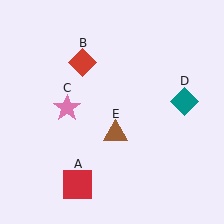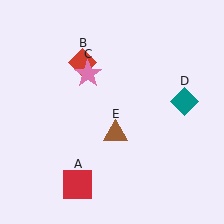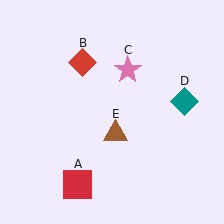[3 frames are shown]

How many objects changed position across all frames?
1 object changed position: pink star (object C).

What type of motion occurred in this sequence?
The pink star (object C) rotated clockwise around the center of the scene.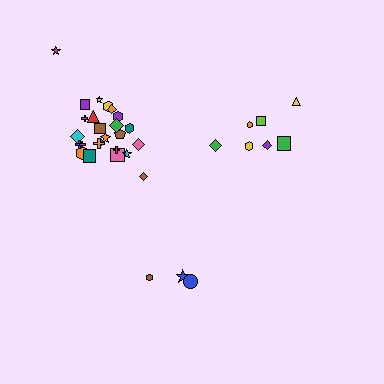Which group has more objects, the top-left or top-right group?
The top-left group.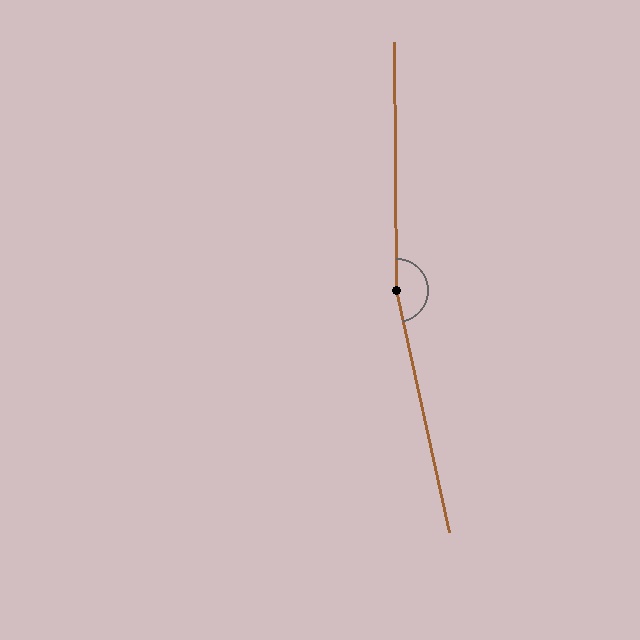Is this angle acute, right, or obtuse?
It is obtuse.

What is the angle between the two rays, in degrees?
Approximately 168 degrees.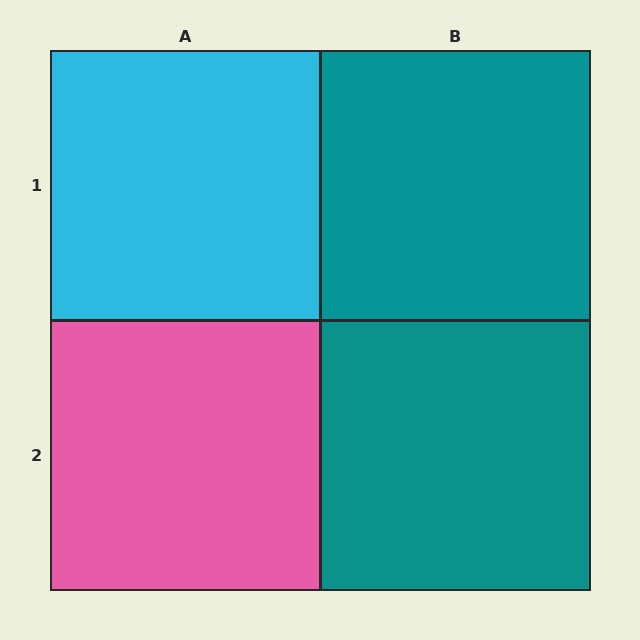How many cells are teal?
2 cells are teal.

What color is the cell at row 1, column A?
Cyan.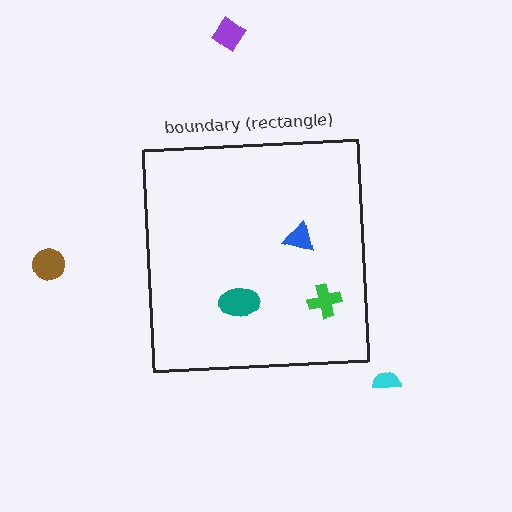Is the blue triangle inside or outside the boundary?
Inside.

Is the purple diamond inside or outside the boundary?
Outside.